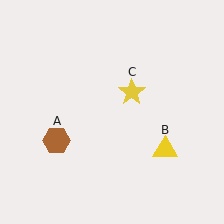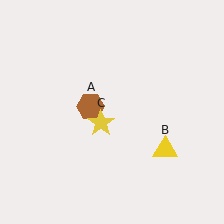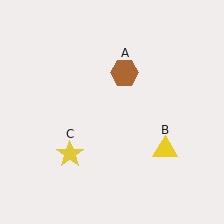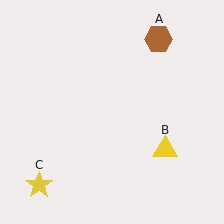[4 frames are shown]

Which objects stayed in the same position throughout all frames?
Yellow triangle (object B) remained stationary.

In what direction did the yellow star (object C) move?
The yellow star (object C) moved down and to the left.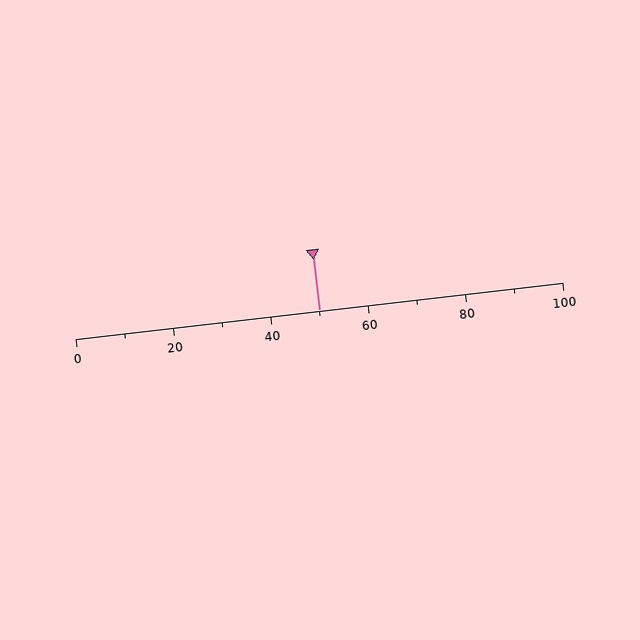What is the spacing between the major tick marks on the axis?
The major ticks are spaced 20 apart.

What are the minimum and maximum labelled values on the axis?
The axis runs from 0 to 100.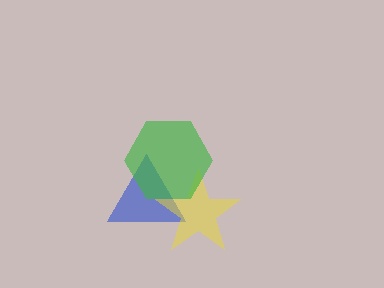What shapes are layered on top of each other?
The layered shapes are: a blue triangle, a yellow star, a green hexagon.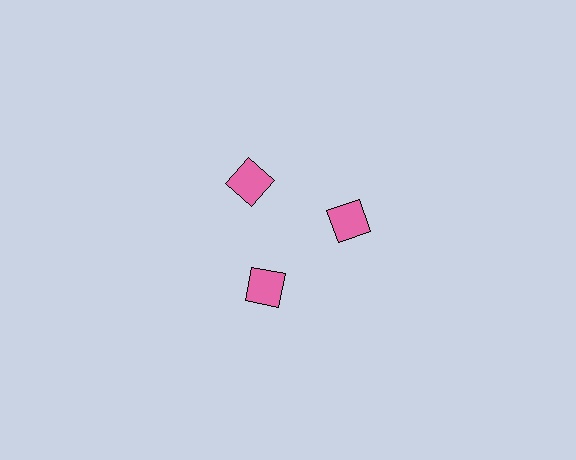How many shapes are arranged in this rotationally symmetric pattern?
There are 3 shapes, arranged in 3 groups of 1.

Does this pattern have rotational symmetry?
Yes, this pattern has 3-fold rotational symmetry. It looks the same after rotating 120 degrees around the center.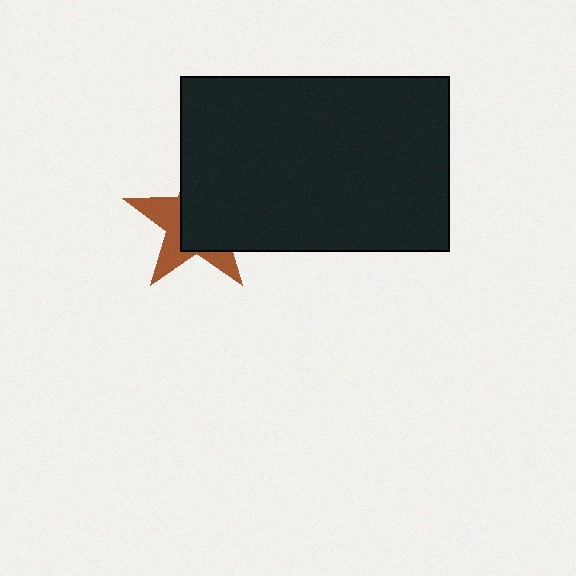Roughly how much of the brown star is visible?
A small part of it is visible (roughly 40%).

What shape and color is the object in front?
The object in front is a black rectangle.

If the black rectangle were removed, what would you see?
You would see the complete brown star.